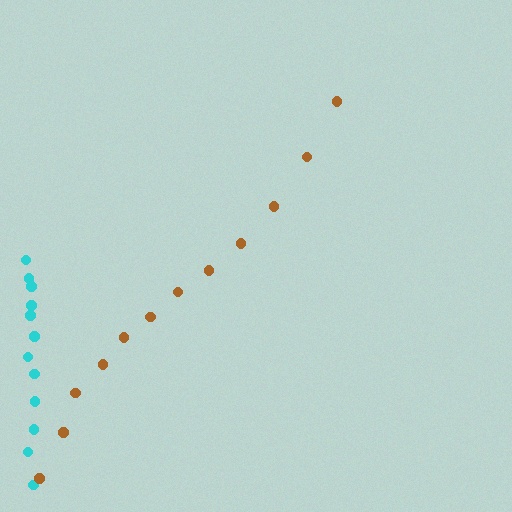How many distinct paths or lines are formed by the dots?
There are 2 distinct paths.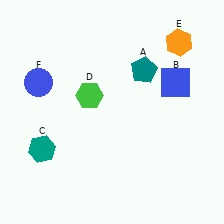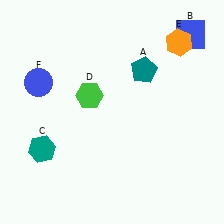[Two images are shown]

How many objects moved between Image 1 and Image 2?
1 object moved between the two images.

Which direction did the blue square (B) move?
The blue square (B) moved up.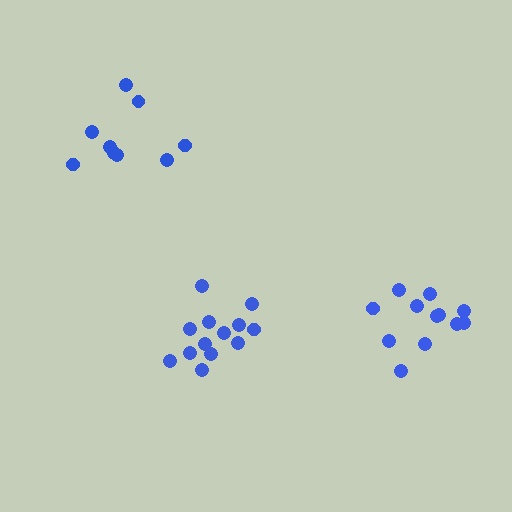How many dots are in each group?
Group 1: 14 dots, Group 2: 12 dots, Group 3: 9 dots (35 total).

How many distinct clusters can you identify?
There are 3 distinct clusters.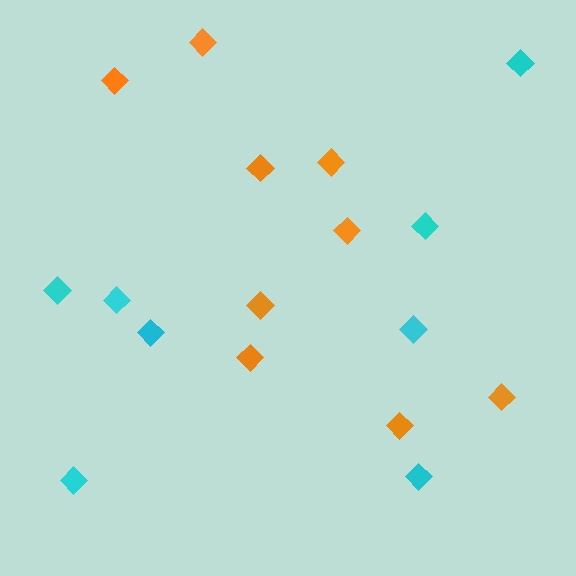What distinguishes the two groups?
There are 2 groups: one group of cyan diamonds (8) and one group of orange diamonds (9).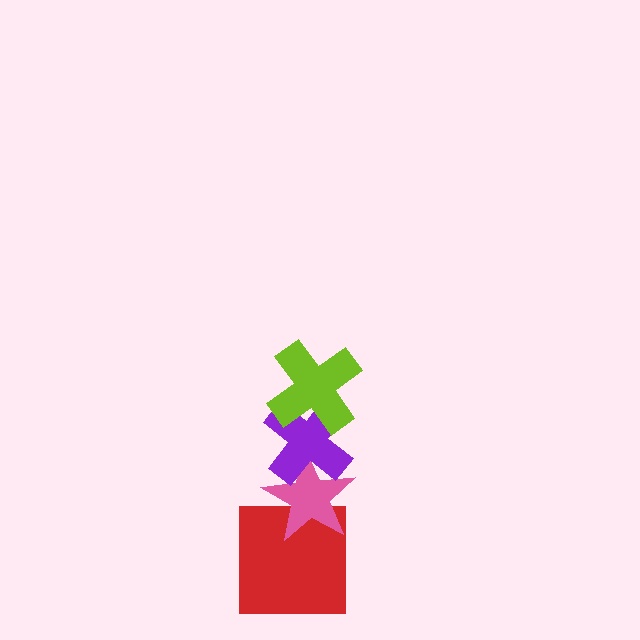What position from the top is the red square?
The red square is 4th from the top.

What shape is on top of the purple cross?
The lime cross is on top of the purple cross.